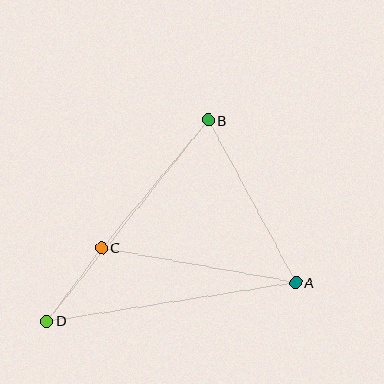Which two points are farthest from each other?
Points B and D are farthest from each other.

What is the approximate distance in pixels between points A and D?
The distance between A and D is approximately 252 pixels.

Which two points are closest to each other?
Points C and D are closest to each other.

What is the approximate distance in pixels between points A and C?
The distance between A and C is approximately 197 pixels.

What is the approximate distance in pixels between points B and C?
The distance between B and C is approximately 166 pixels.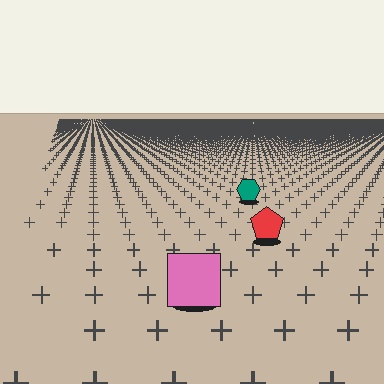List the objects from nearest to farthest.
From nearest to farthest: the pink square, the red pentagon, the teal hexagon.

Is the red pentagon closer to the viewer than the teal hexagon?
Yes. The red pentagon is closer — you can tell from the texture gradient: the ground texture is coarser near it.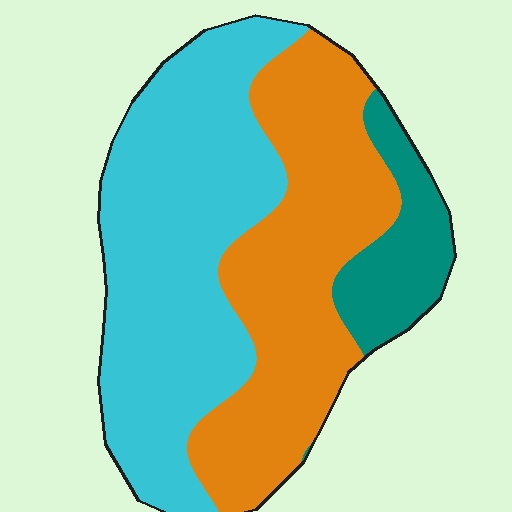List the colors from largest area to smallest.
From largest to smallest: cyan, orange, teal.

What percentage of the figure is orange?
Orange takes up about two fifths (2/5) of the figure.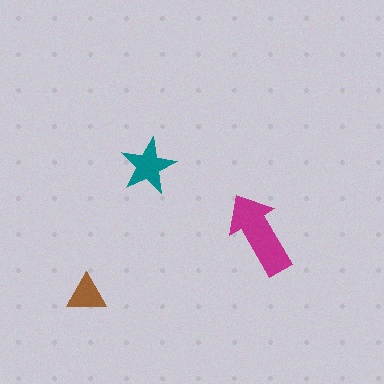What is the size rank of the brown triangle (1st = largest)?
3rd.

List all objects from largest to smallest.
The magenta arrow, the teal star, the brown triangle.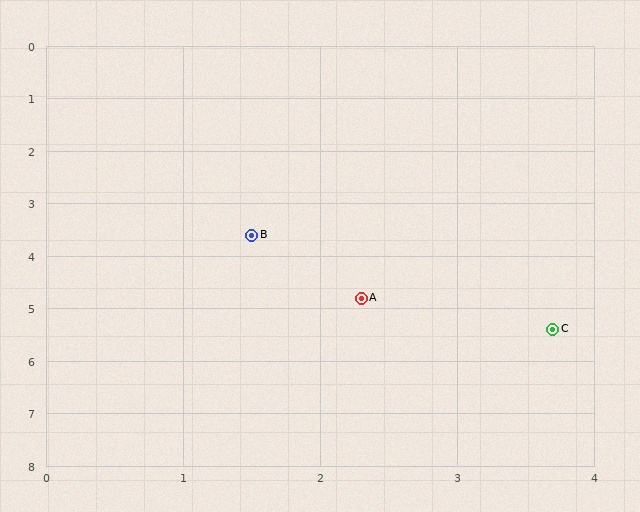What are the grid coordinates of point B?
Point B is at approximately (1.5, 3.6).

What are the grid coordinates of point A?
Point A is at approximately (2.3, 4.8).